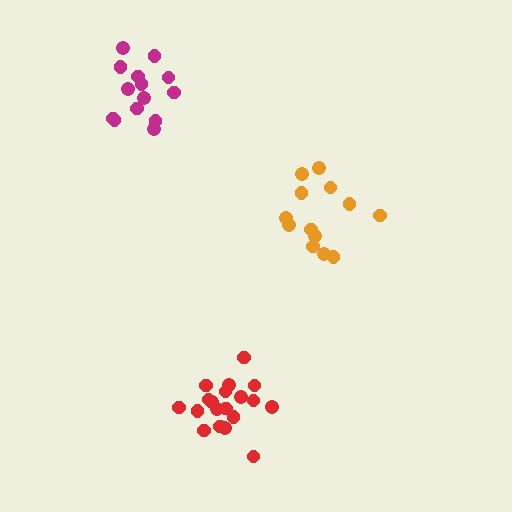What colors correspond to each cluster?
The clusters are colored: orange, red, magenta.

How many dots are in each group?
Group 1: 13 dots, Group 2: 19 dots, Group 3: 14 dots (46 total).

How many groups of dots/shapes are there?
There are 3 groups.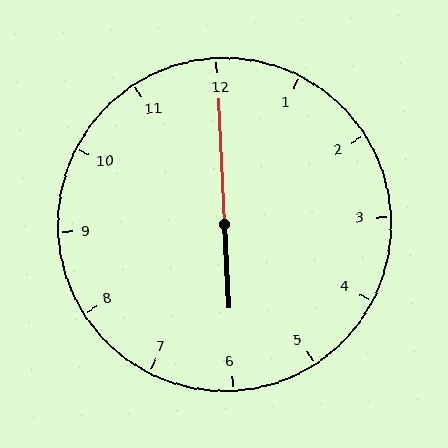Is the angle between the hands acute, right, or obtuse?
It is obtuse.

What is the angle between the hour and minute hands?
Approximately 180 degrees.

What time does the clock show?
6:00.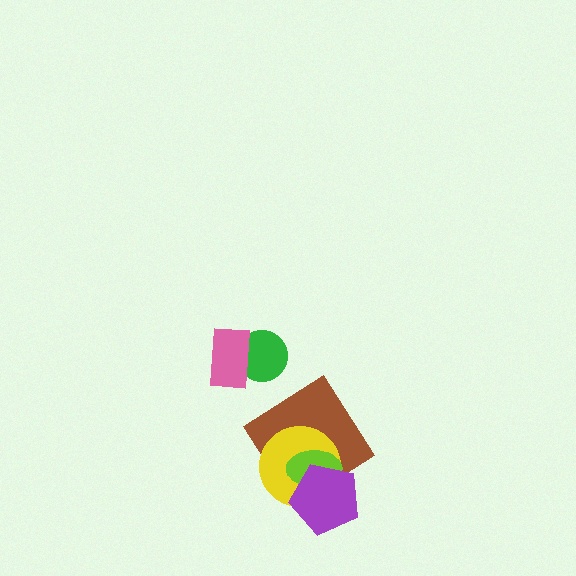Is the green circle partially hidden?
Yes, it is partially covered by another shape.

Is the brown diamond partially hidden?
Yes, it is partially covered by another shape.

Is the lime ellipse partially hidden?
Yes, it is partially covered by another shape.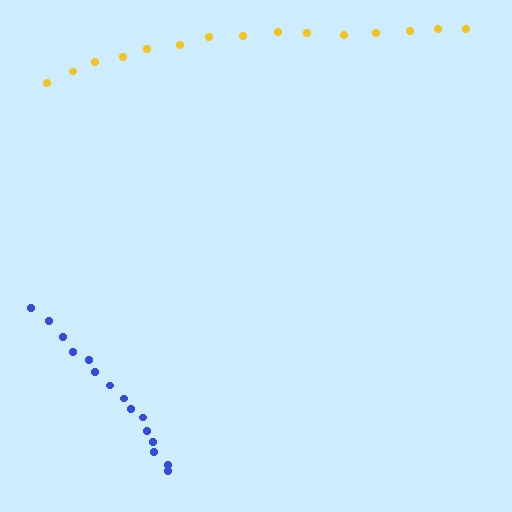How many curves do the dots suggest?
There are 2 distinct paths.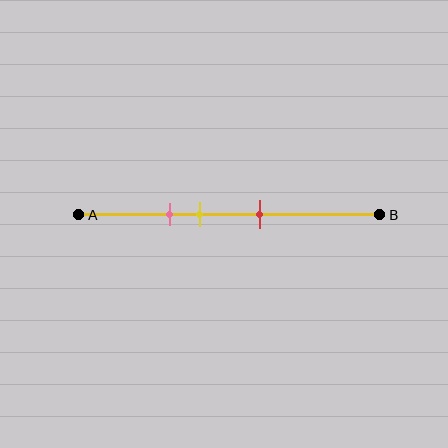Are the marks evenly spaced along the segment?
Yes, the marks are approximately evenly spaced.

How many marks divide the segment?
There are 3 marks dividing the segment.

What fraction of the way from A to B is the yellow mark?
The yellow mark is approximately 40% (0.4) of the way from A to B.